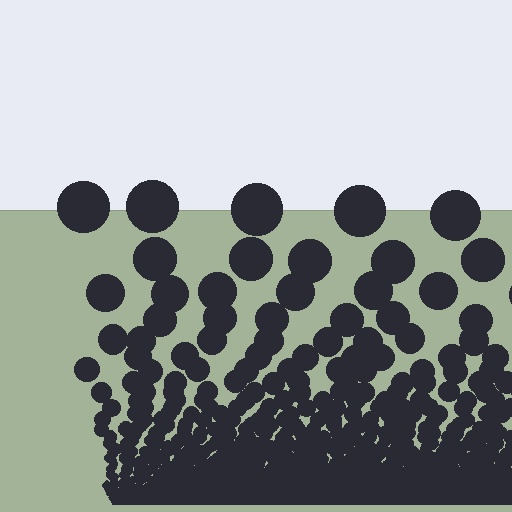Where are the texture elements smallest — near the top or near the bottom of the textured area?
Near the bottom.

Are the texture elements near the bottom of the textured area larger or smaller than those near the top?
Smaller. The gradient is inverted — elements near the bottom are smaller and denser.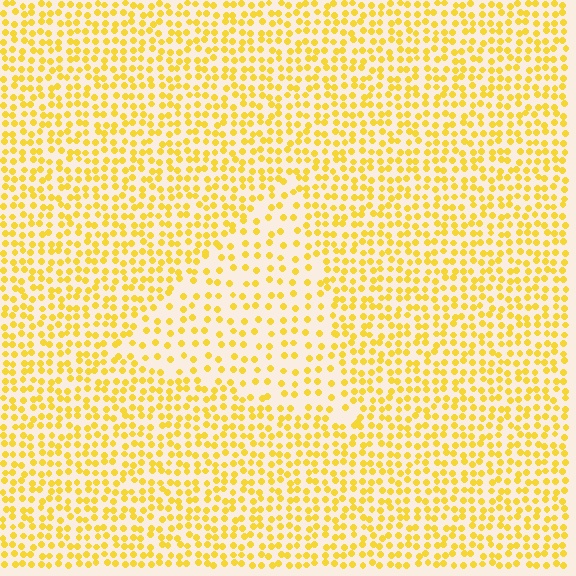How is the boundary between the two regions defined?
The boundary is defined by a change in element density (approximately 1.9x ratio). All elements are the same color, size, and shape.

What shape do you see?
I see a triangle.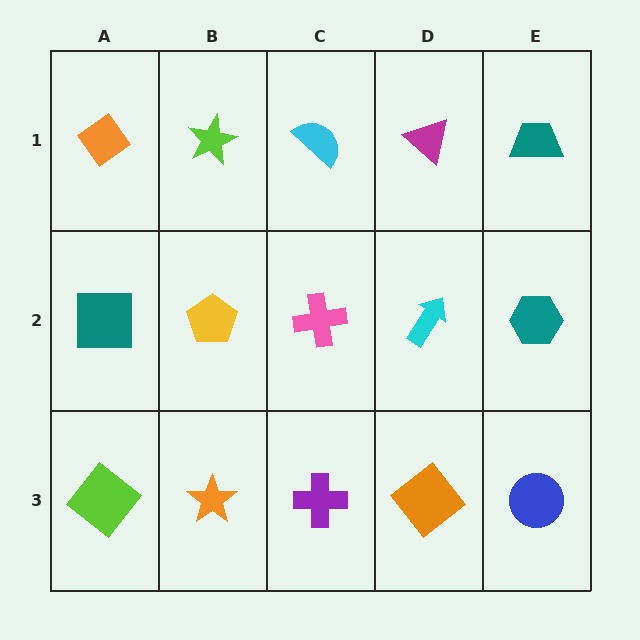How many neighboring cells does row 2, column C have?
4.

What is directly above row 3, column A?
A teal square.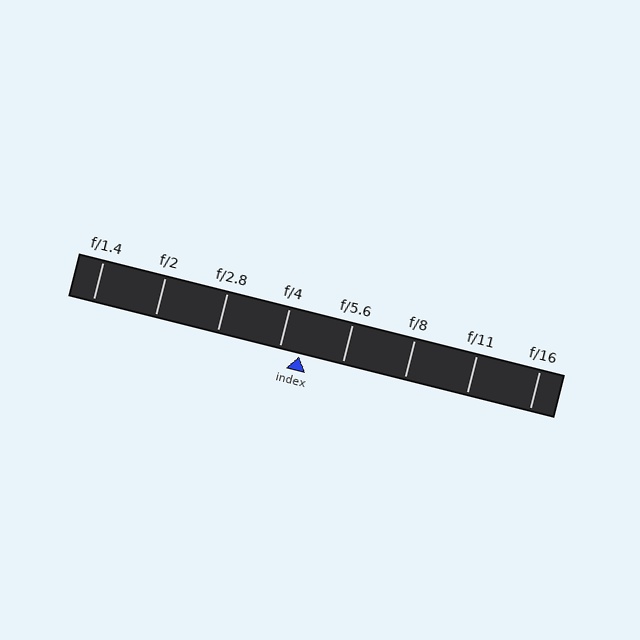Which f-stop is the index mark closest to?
The index mark is closest to f/4.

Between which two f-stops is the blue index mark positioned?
The index mark is between f/4 and f/5.6.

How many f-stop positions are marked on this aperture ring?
There are 8 f-stop positions marked.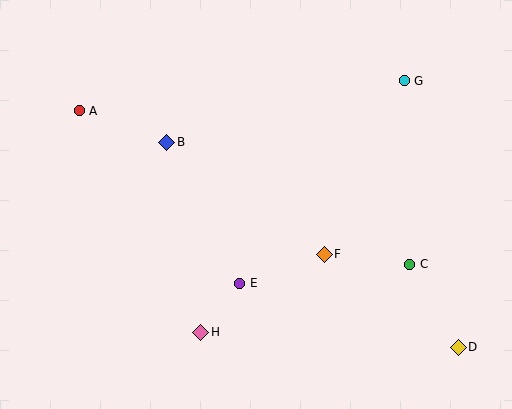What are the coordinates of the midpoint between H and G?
The midpoint between H and G is at (302, 206).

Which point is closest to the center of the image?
Point E at (240, 283) is closest to the center.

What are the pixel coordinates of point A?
Point A is at (79, 111).